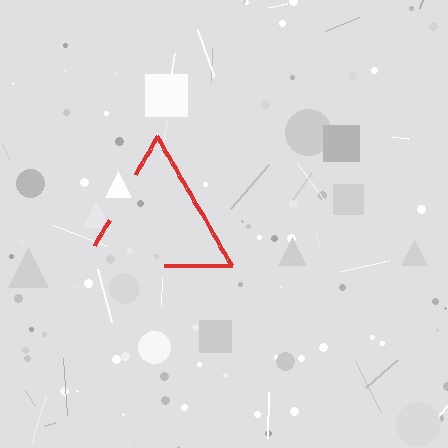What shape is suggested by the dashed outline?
The dashed outline suggests a triangle.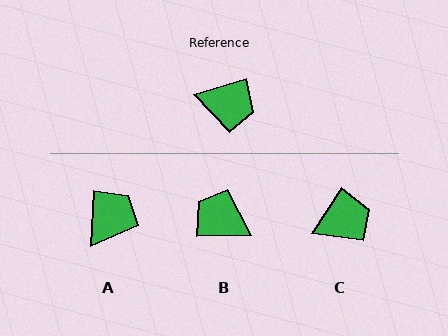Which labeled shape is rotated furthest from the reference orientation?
B, about 164 degrees away.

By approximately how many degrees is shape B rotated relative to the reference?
Approximately 164 degrees counter-clockwise.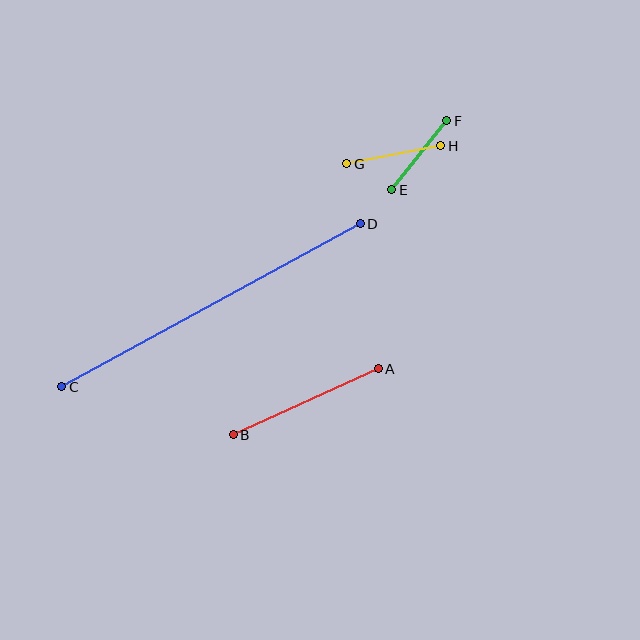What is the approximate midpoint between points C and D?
The midpoint is at approximately (211, 305) pixels.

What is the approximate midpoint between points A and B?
The midpoint is at approximately (306, 402) pixels.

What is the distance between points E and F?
The distance is approximately 88 pixels.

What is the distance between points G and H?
The distance is approximately 96 pixels.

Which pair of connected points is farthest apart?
Points C and D are farthest apart.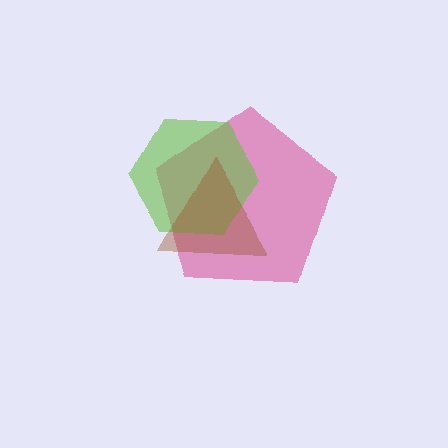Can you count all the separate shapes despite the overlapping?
Yes, there are 3 separate shapes.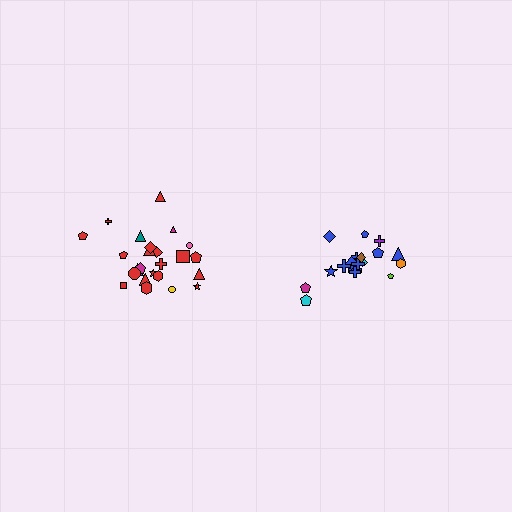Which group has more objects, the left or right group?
The left group.